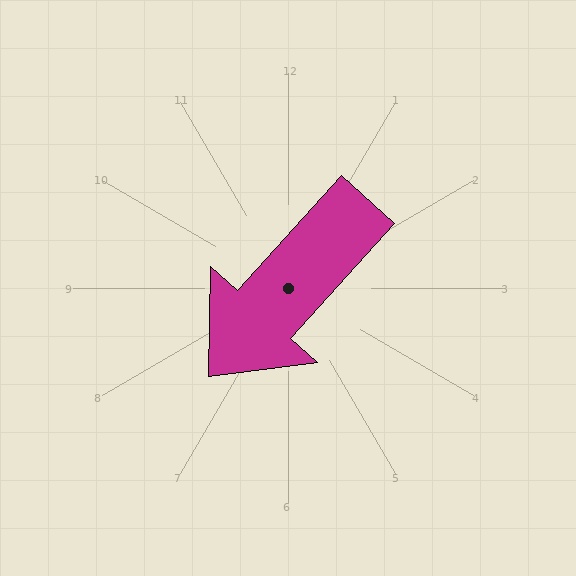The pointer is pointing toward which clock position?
Roughly 7 o'clock.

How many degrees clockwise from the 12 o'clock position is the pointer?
Approximately 222 degrees.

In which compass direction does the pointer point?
Southwest.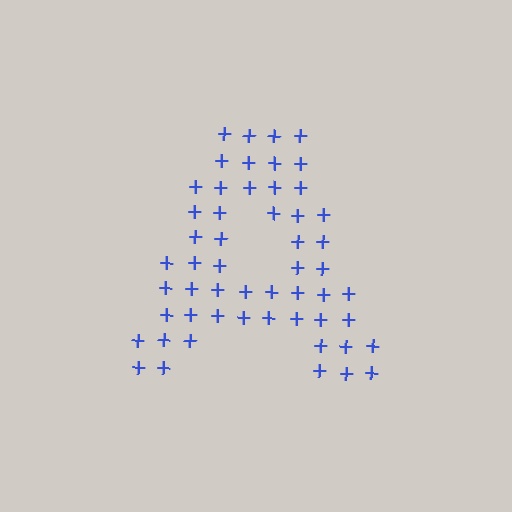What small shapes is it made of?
It is made of small plus signs.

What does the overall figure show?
The overall figure shows the letter A.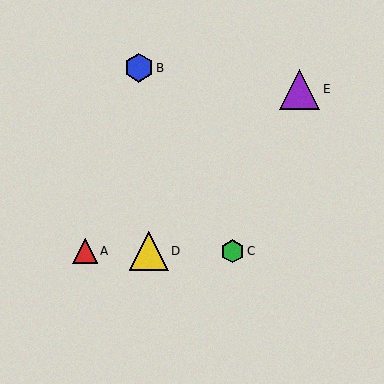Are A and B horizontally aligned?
No, A is at y≈251 and B is at y≈68.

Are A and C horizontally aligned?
Yes, both are at y≈251.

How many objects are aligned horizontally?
3 objects (A, C, D) are aligned horizontally.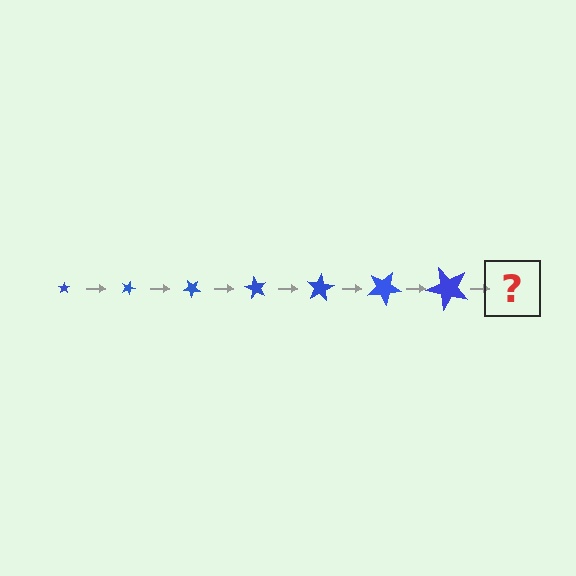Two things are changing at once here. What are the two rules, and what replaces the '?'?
The two rules are that the star grows larger each step and it rotates 20 degrees each step. The '?' should be a star, larger than the previous one and rotated 140 degrees from the start.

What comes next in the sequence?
The next element should be a star, larger than the previous one and rotated 140 degrees from the start.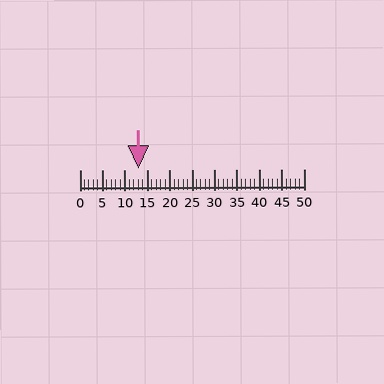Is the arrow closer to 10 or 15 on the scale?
The arrow is closer to 15.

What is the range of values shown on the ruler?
The ruler shows values from 0 to 50.